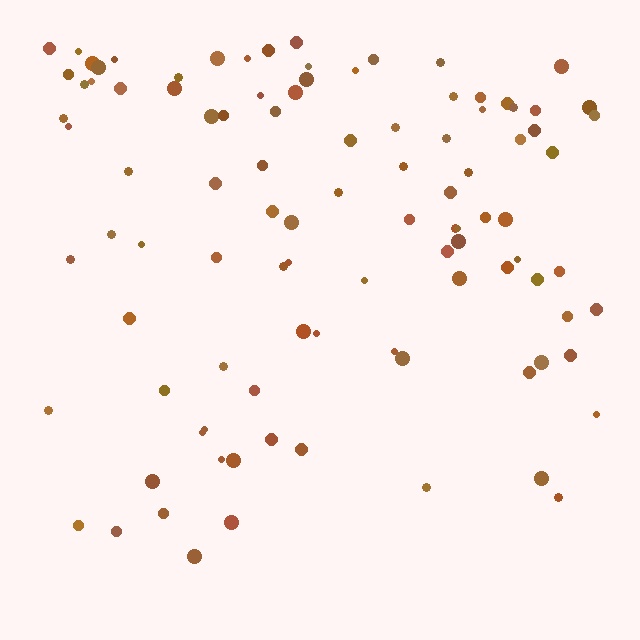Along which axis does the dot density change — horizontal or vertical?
Vertical.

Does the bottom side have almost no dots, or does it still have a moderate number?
Still a moderate number, just noticeably fewer than the top.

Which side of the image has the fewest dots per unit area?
The bottom.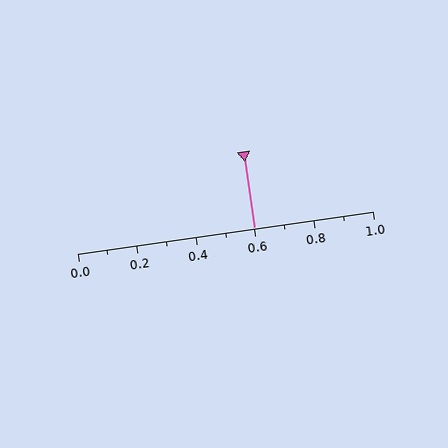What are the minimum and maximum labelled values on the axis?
The axis runs from 0.0 to 1.0.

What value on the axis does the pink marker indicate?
The marker indicates approximately 0.6.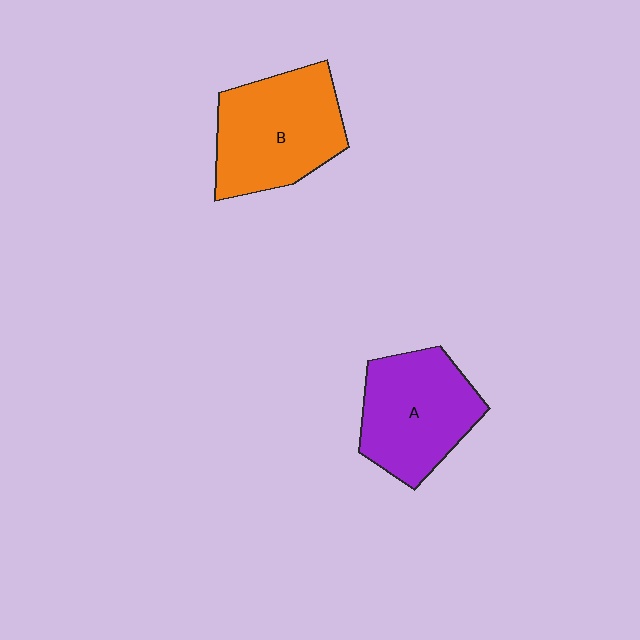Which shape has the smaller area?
Shape A (purple).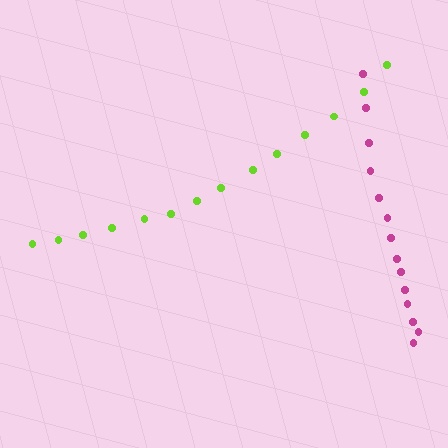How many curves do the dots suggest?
There are 2 distinct paths.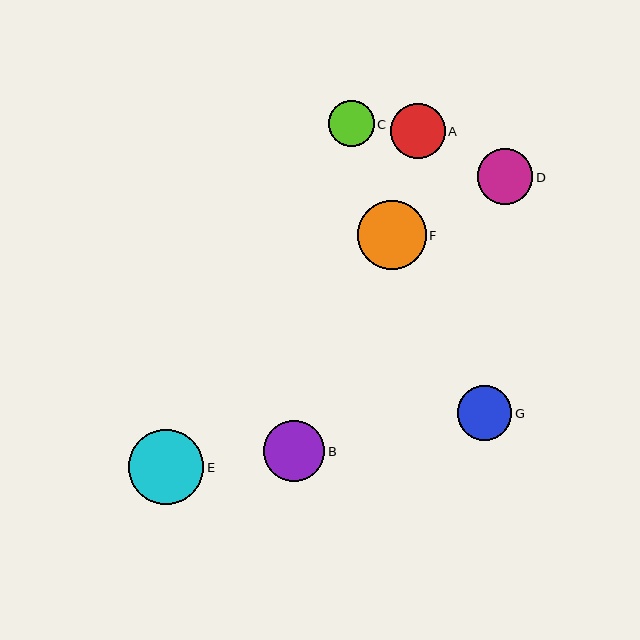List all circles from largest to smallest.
From largest to smallest: E, F, B, D, A, G, C.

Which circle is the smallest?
Circle C is the smallest with a size of approximately 46 pixels.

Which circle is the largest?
Circle E is the largest with a size of approximately 75 pixels.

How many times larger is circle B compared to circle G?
Circle B is approximately 1.1 times the size of circle G.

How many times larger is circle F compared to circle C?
Circle F is approximately 1.5 times the size of circle C.